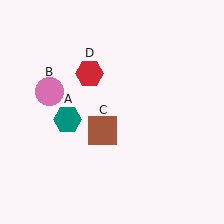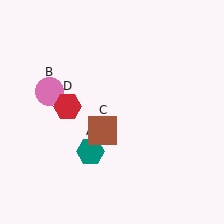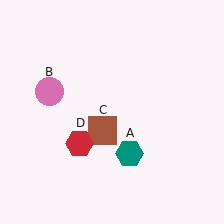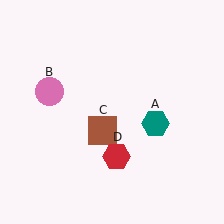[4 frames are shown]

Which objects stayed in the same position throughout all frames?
Pink circle (object B) and brown square (object C) remained stationary.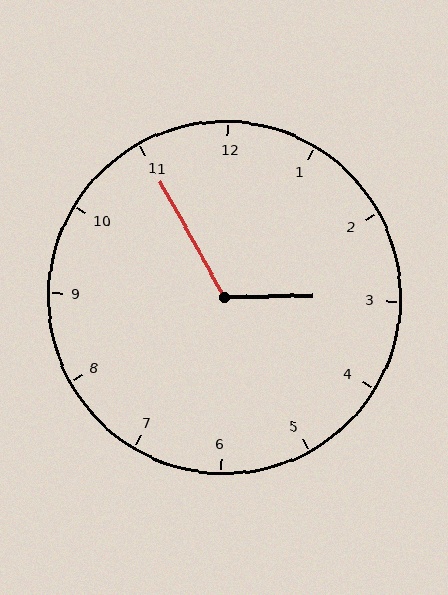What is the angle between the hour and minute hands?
Approximately 118 degrees.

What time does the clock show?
2:55.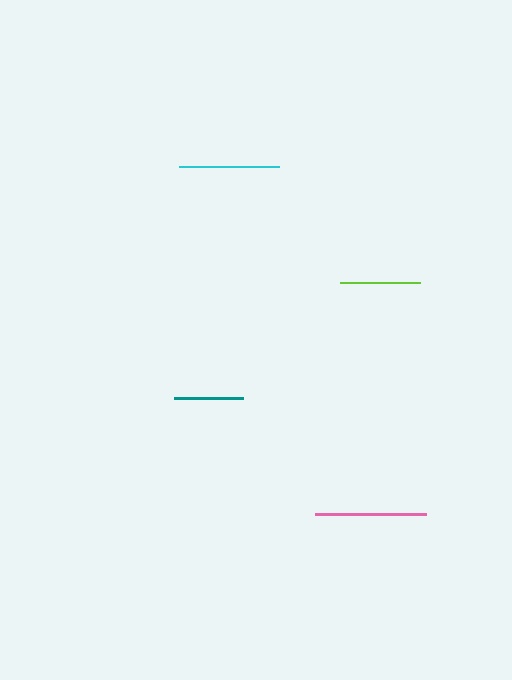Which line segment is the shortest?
The teal line is the shortest at approximately 69 pixels.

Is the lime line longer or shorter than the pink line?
The pink line is longer than the lime line.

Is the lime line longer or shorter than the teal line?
The lime line is longer than the teal line.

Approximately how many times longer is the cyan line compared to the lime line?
The cyan line is approximately 1.3 times the length of the lime line.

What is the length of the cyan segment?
The cyan segment is approximately 100 pixels long.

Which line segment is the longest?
The pink line is the longest at approximately 112 pixels.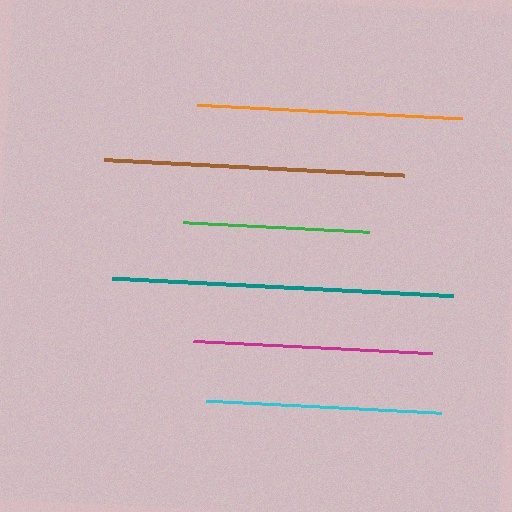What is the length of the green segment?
The green segment is approximately 187 pixels long.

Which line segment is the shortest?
The green line is the shortest at approximately 187 pixels.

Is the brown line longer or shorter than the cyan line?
The brown line is longer than the cyan line.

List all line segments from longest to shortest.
From longest to shortest: teal, brown, orange, magenta, cyan, green.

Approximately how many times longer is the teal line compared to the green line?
The teal line is approximately 1.8 times the length of the green line.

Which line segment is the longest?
The teal line is the longest at approximately 342 pixels.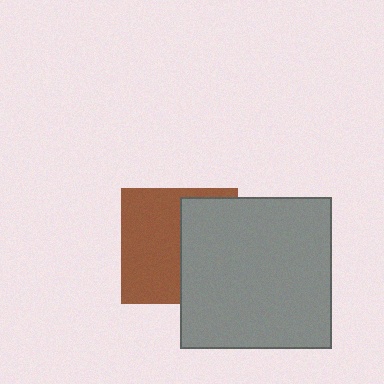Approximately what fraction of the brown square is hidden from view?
Roughly 46% of the brown square is hidden behind the gray square.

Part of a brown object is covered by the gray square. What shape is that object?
It is a square.